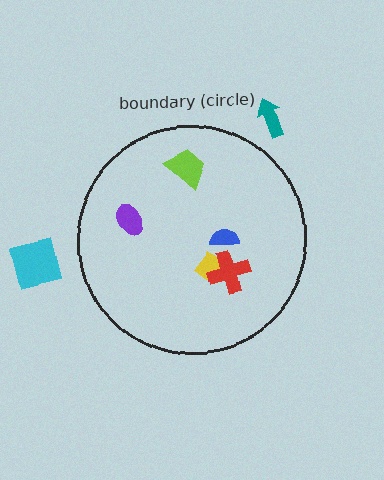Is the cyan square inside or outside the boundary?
Outside.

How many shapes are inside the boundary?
5 inside, 2 outside.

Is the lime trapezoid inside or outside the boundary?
Inside.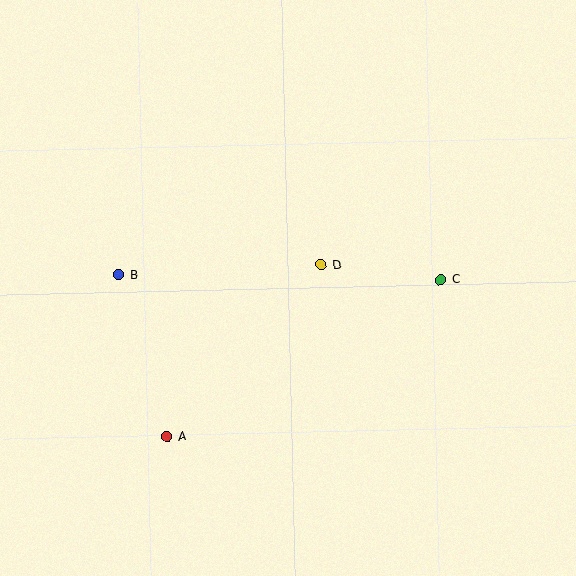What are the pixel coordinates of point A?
Point A is at (167, 437).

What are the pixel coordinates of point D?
Point D is at (321, 265).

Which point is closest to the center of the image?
Point D at (321, 265) is closest to the center.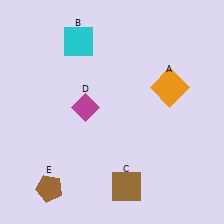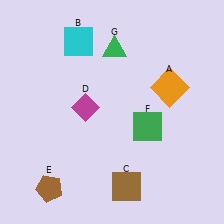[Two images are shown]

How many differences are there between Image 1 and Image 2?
There are 2 differences between the two images.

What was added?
A green square (F), a green triangle (G) were added in Image 2.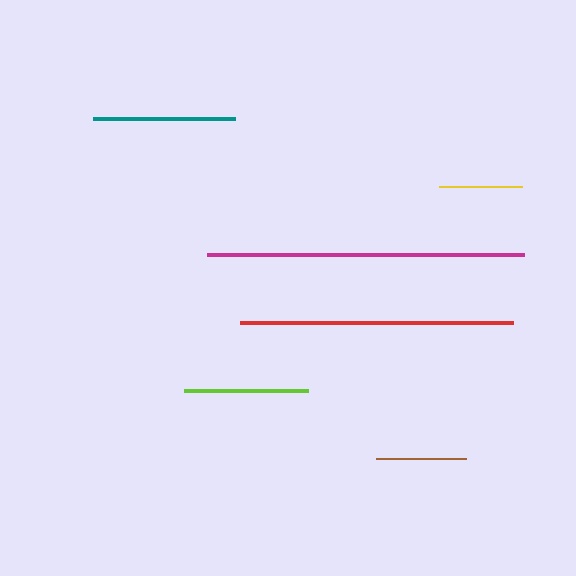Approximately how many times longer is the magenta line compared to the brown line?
The magenta line is approximately 3.5 times the length of the brown line.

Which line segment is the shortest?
The yellow line is the shortest at approximately 83 pixels.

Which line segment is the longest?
The magenta line is the longest at approximately 317 pixels.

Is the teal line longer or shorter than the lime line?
The teal line is longer than the lime line.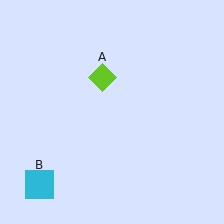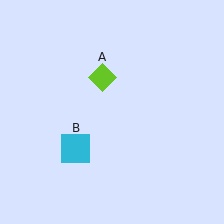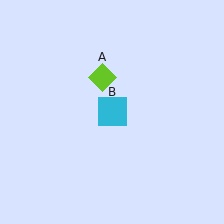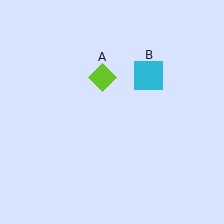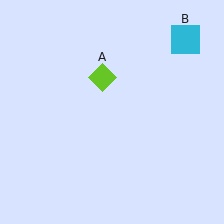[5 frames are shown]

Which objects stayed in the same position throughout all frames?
Lime diamond (object A) remained stationary.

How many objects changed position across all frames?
1 object changed position: cyan square (object B).